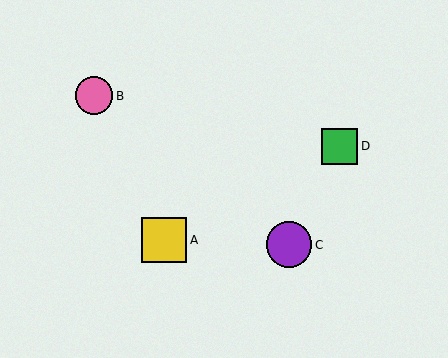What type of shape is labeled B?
Shape B is a pink circle.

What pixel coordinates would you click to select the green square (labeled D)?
Click at (340, 146) to select the green square D.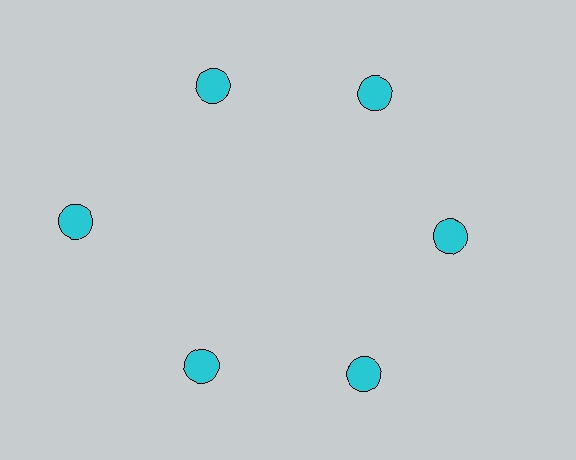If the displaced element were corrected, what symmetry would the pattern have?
It would have 6-fold rotational symmetry — the pattern would map onto itself every 60 degrees.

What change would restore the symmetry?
The symmetry would be restored by moving it inward, back onto the ring so that all 6 circles sit at equal angles and equal distance from the center.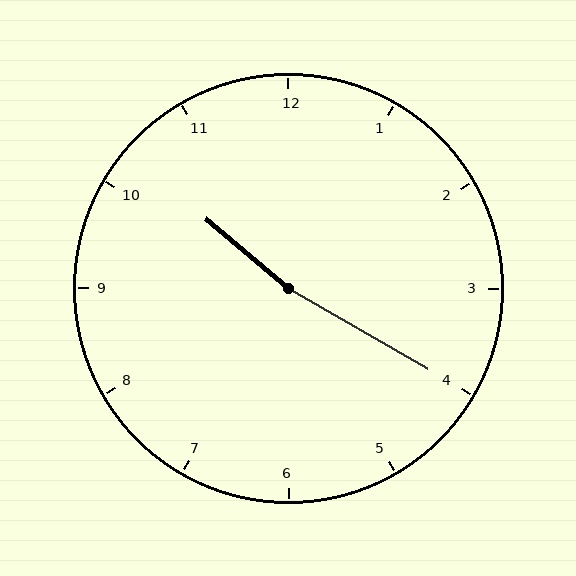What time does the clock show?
10:20.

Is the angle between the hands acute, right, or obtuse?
It is obtuse.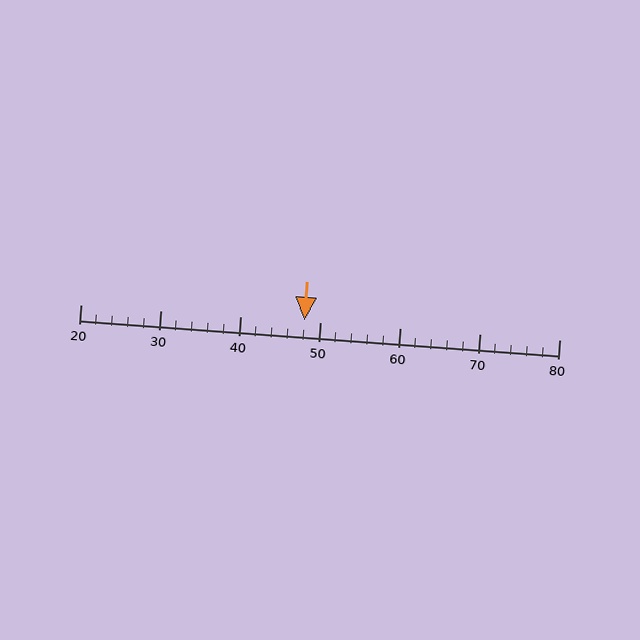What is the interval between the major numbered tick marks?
The major tick marks are spaced 10 units apart.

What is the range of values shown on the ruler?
The ruler shows values from 20 to 80.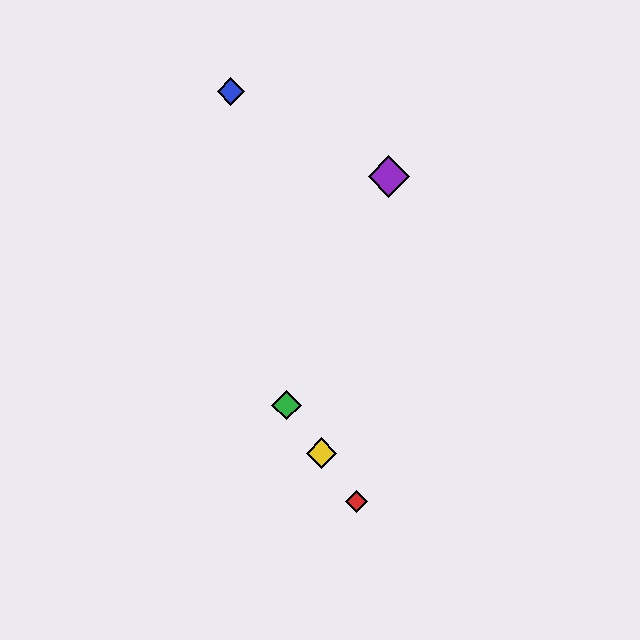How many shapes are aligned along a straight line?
3 shapes (the red diamond, the green diamond, the yellow diamond) are aligned along a straight line.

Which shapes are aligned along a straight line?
The red diamond, the green diamond, the yellow diamond are aligned along a straight line.